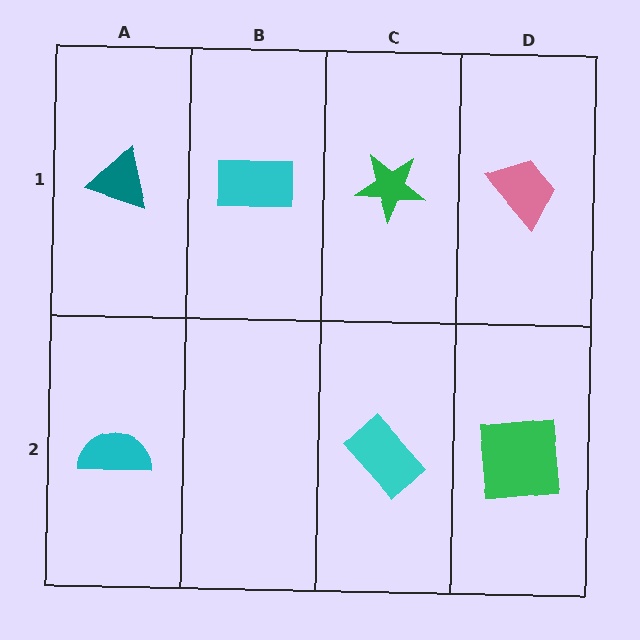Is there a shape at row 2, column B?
No, that cell is empty.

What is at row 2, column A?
A cyan semicircle.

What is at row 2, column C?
A cyan rectangle.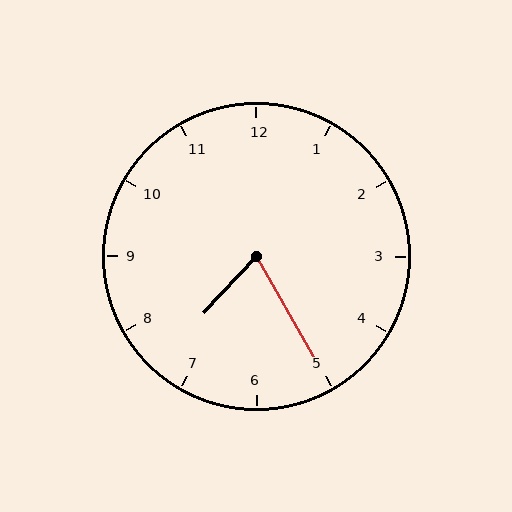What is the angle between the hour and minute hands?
Approximately 72 degrees.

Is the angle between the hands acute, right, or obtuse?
It is acute.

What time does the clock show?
7:25.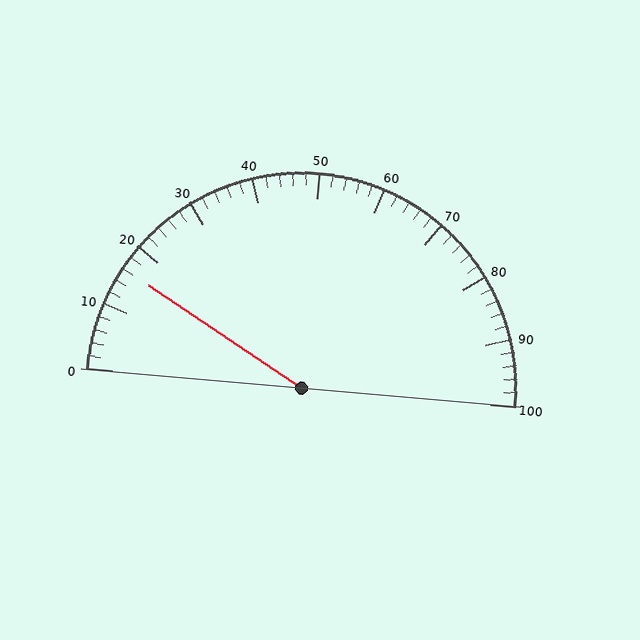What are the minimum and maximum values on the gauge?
The gauge ranges from 0 to 100.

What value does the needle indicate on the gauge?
The needle indicates approximately 16.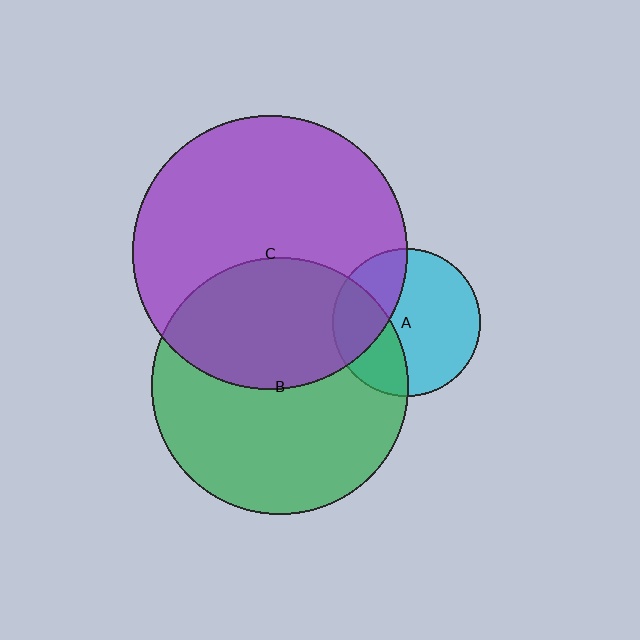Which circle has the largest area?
Circle C (purple).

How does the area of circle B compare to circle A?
Approximately 3.0 times.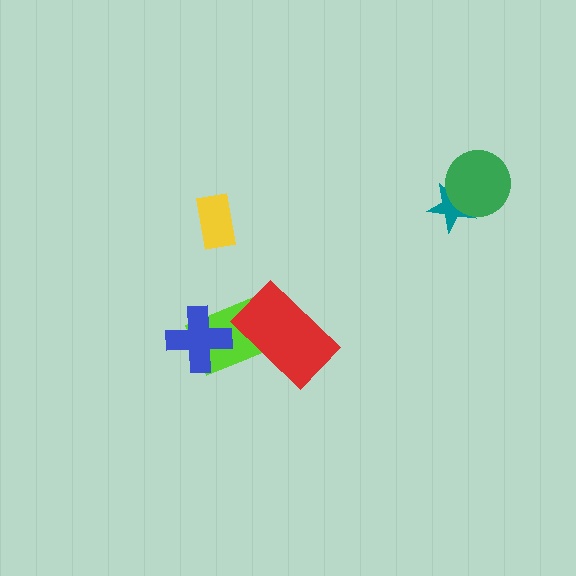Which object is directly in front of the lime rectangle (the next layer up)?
The red rectangle is directly in front of the lime rectangle.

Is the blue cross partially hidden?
No, no other shape covers it.